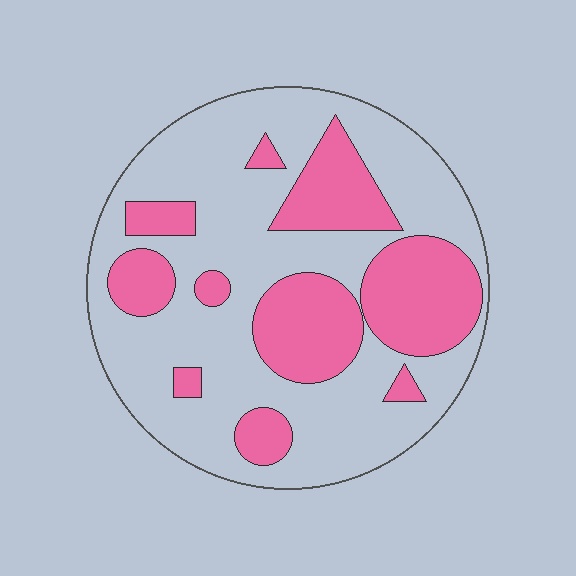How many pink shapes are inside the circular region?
10.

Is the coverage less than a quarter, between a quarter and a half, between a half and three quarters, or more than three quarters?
Between a quarter and a half.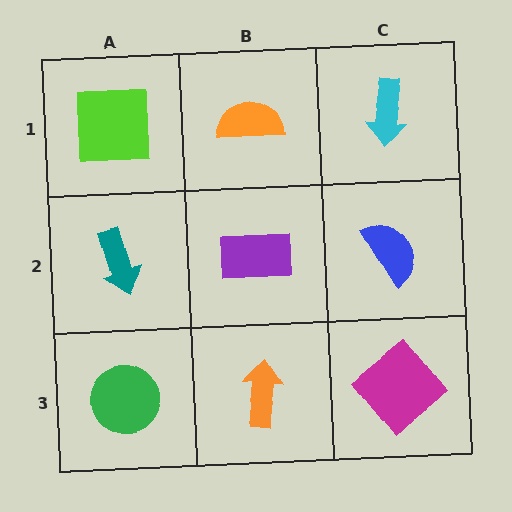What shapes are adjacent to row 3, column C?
A blue semicircle (row 2, column C), an orange arrow (row 3, column B).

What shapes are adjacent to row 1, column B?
A purple rectangle (row 2, column B), a lime square (row 1, column A), a cyan arrow (row 1, column C).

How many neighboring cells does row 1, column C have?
2.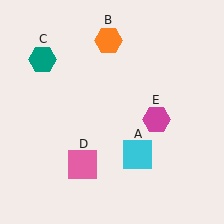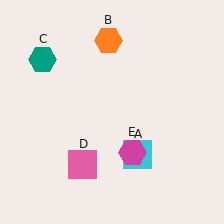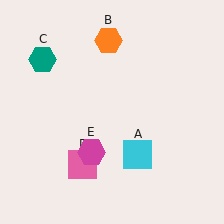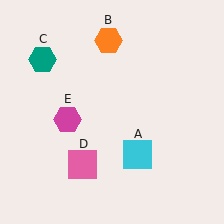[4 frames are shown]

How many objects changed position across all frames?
1 object changed position: magenta hexagon (object E).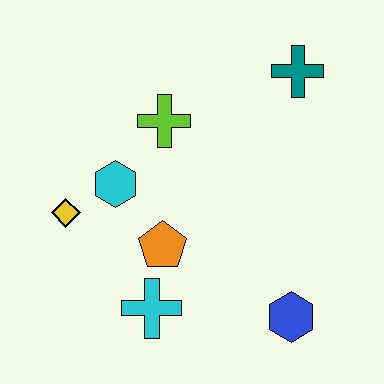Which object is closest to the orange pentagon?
The cyan cross is closest to the orange pentagon.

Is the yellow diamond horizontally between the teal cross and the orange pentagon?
No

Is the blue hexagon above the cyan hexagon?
No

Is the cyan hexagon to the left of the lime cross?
Yes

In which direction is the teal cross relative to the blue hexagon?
The teal cross is above the blue hexagon.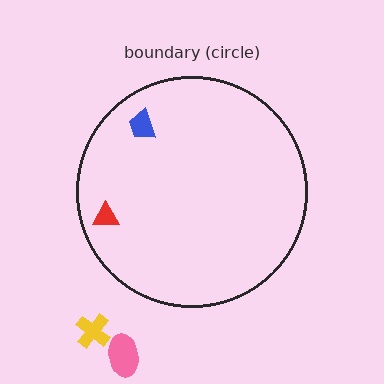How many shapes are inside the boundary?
2 inside, 2 outside.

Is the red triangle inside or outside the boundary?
Inside.